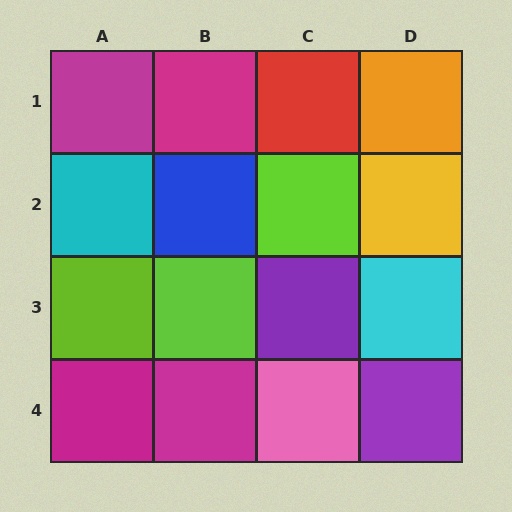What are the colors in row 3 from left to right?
Lime, lime, purple, cyan.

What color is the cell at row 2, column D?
Yellow.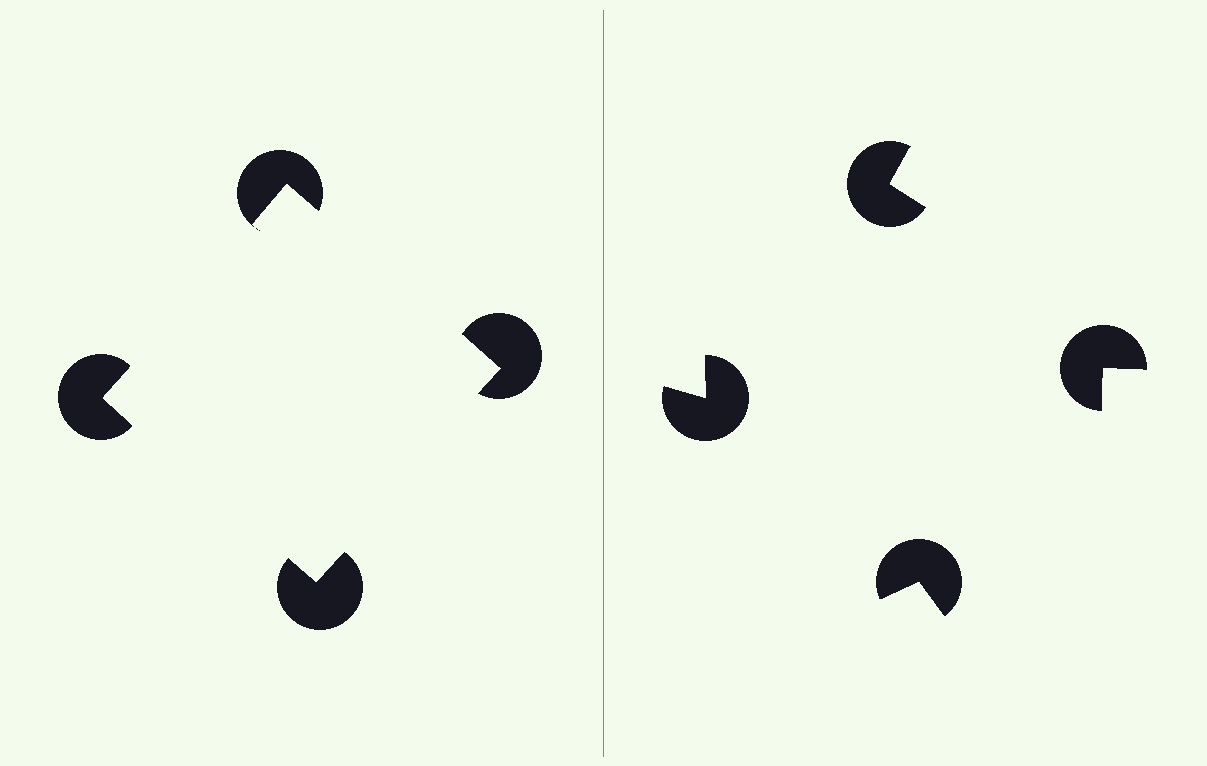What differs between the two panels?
The pac-man discs are positioned identically on both sides; only the wedge orientations differ. On the left they align to a square; on the right they are misaligned.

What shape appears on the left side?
An illusory square.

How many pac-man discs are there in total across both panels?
8 — 4 on each side.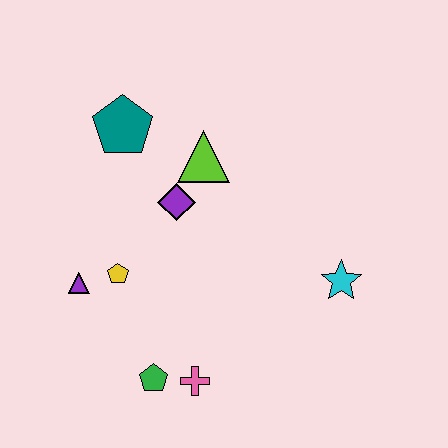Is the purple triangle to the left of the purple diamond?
Yes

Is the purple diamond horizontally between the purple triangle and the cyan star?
Yes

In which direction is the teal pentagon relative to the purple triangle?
The teal pentagon is above the purple triangle.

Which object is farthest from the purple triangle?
The cyan star is farthest from the purple triangle.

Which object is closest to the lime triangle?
The purple diamond is closest to the lime triangle.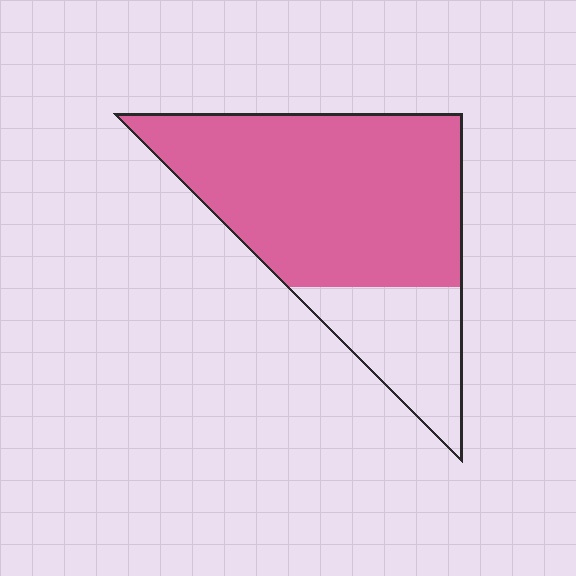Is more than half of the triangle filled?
Yes.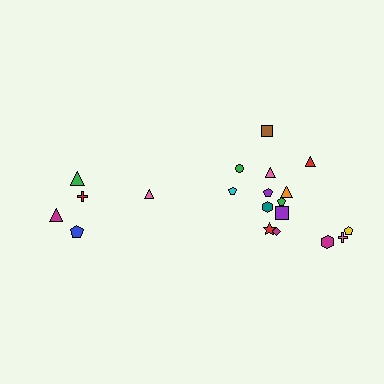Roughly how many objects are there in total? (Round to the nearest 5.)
Roughly 20 objects in total.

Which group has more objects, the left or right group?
The right group.